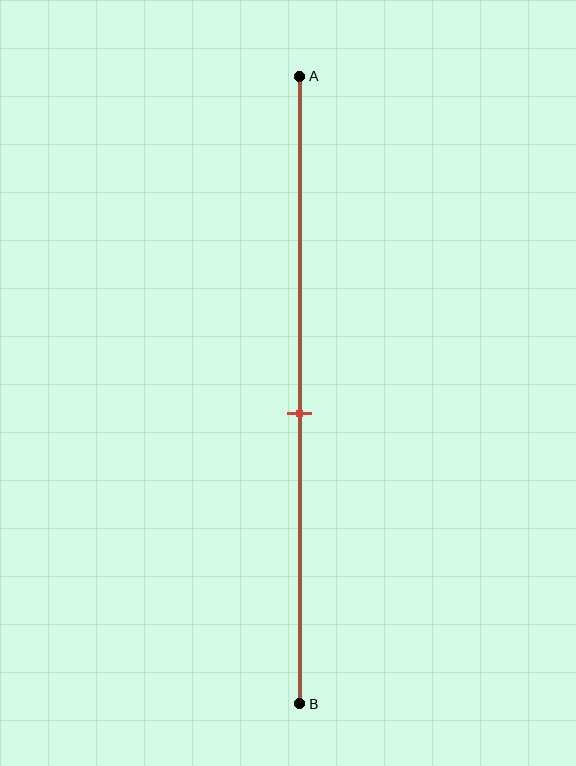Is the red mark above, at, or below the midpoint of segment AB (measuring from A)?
The red mark is below the midpoint of segment AB.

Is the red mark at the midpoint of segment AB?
No, the mark is at about 55% from A, not at the 50% midpoint.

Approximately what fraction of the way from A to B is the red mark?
The red mark is approximately 55% of the way from A to B.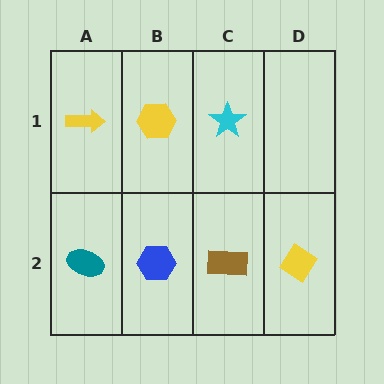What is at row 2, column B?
A blue hexagon.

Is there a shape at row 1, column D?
No, that cell is empty.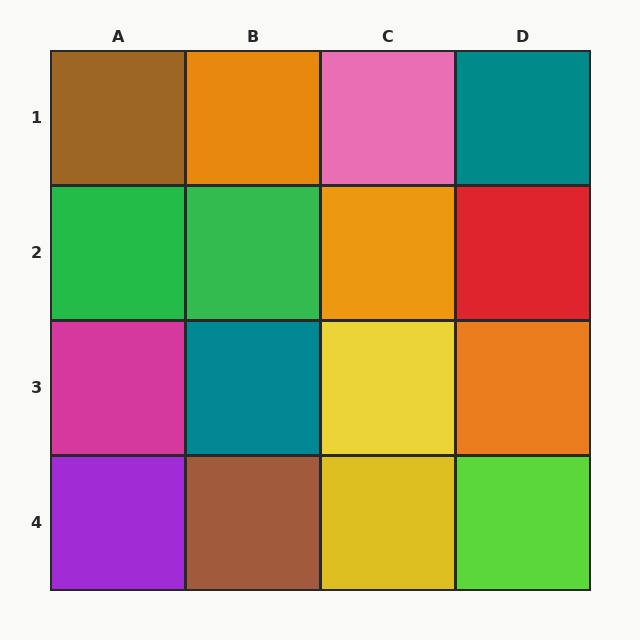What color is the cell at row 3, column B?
Teal.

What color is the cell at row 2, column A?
Green.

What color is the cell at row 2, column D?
Red.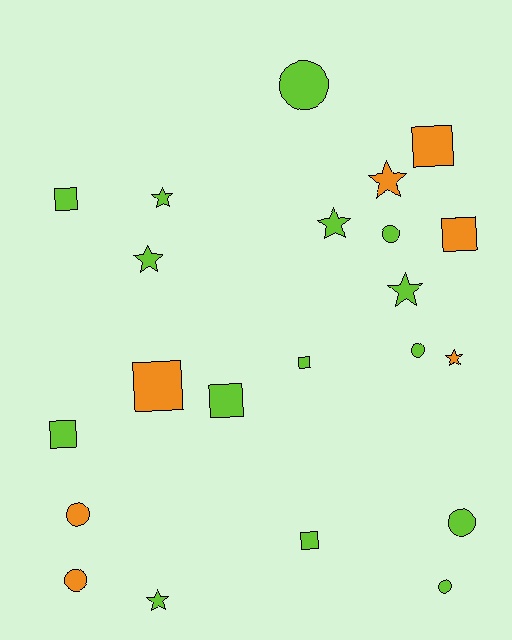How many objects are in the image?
There are 22 objects.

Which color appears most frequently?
Lime, with 15 objects.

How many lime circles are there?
There are 5 lime circles.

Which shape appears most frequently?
Square, with 8 objects.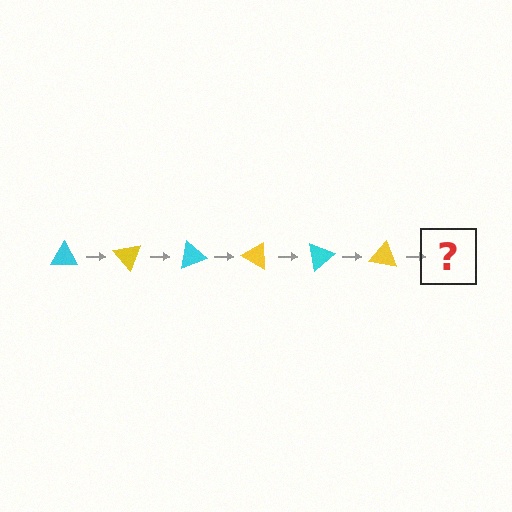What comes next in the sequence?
The next element should be a cyan triangle, rotated 300 degrees from the start.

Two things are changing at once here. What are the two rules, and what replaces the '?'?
The two rules are that it rotates 50 degrees each step and the color cycles through cyan and yellow. The '?' should be a cyan triangle, rotated 300 degrees from the start.